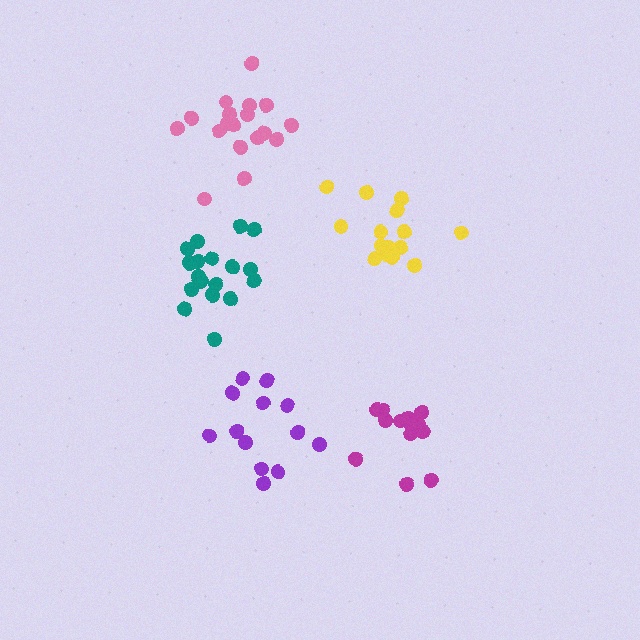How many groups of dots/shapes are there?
There are 5 groups.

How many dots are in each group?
Group 1: 17 dots, Group 2: 13 dots, Group 3: 13 dots, Group 4: 18 dots, Group 5: 18 dots (79 total).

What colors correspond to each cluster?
The clusters are colored: yellow, magenta, purple, teal, pink.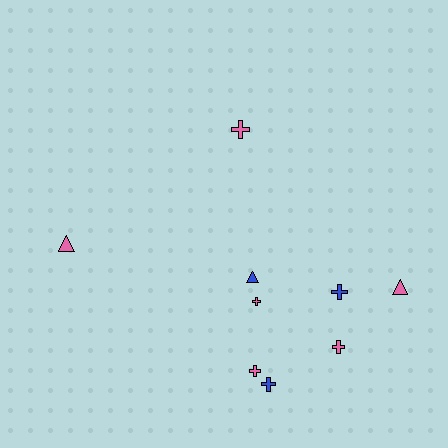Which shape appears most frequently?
Cross, with 6 objects.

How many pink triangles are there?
There are 2 pink triangles.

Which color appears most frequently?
Pink, with 6 objects.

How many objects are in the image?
There are 9 objects.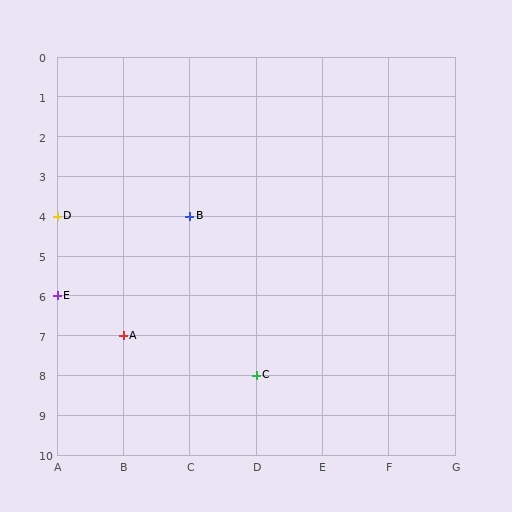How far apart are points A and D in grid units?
Points A and D are 1 column and 3 rows apart (about 3.2 grid units diagonally).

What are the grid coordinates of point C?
Point C is at grid coordinates (D, 8).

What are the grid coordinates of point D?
Point D is at grid coordinates (A, 4).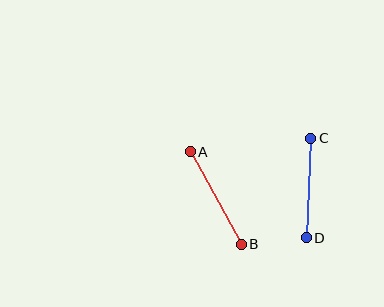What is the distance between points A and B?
The distance is approximately 106 pixels.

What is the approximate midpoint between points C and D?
The midpoint is at approximately (309, 188) pixels.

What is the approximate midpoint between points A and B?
The midpoint is at approximately (216, 198) pixels.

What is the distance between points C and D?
The distance is approximately 100 pixels.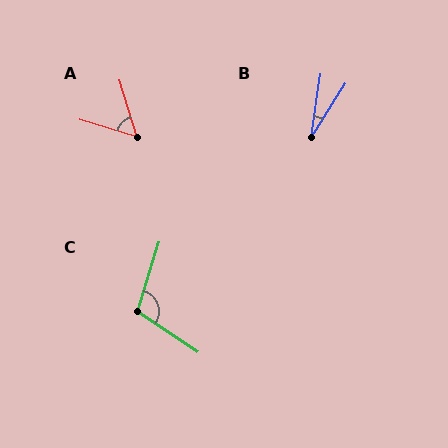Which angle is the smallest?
B, at approximately 24 degrees.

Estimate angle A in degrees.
Approximately 56 degrees.